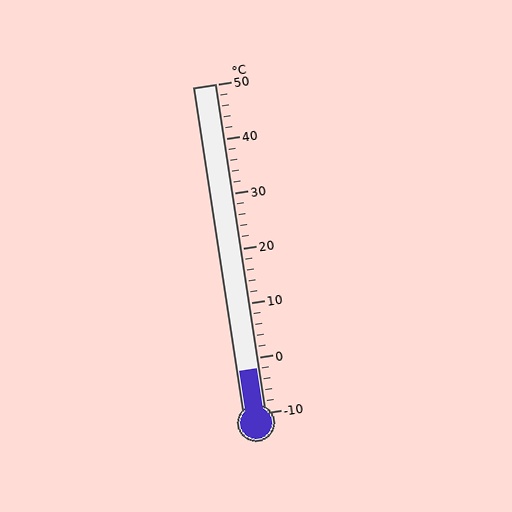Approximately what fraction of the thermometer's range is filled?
The thermometer is filled to approximately 15% of its range.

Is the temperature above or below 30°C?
The temperature is below 30°C.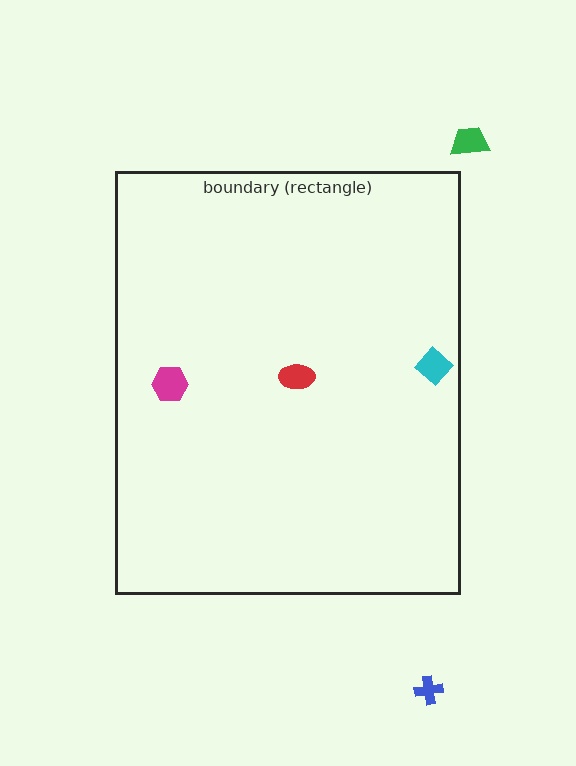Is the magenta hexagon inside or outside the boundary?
Inside.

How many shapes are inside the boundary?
3 inside, 2 outside.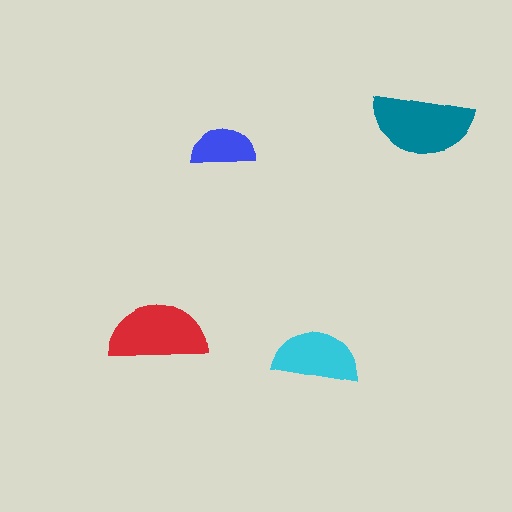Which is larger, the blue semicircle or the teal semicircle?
The teal one.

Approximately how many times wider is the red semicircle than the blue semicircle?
About 1.5 times wider.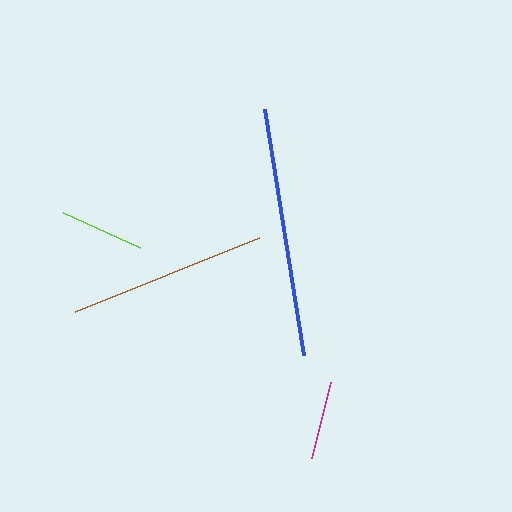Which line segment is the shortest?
The magenta line is the shortest at approximately 79 pixels.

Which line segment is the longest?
The blue line is the longest at approximately 249 pixels.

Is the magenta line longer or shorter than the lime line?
The lime line is longer than the magenta line.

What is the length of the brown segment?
The brown segment is approximately 198 pixels long.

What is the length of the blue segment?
The blue segment is approximately 249 pixels long.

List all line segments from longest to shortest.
From longest to shortest: blue, brown, lime, magenta.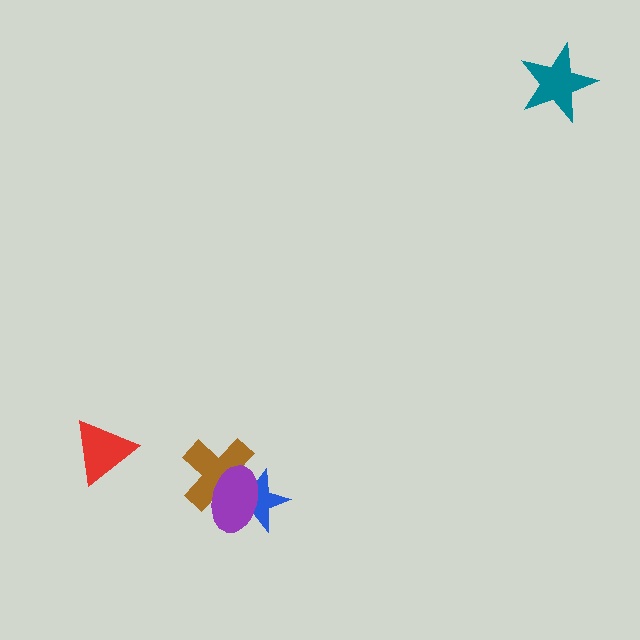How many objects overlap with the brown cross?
2 objects overlap with the brown cross.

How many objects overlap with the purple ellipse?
2 objects overlap with the purple ellipse.